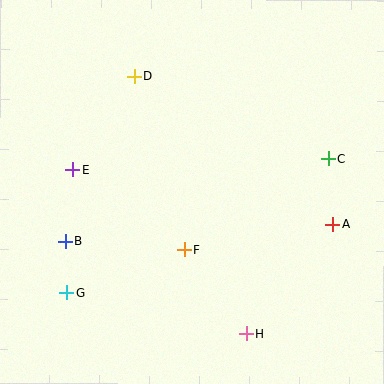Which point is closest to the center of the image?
Point F at (184, 250) is closest to the center.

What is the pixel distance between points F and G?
The distance between F and G is 125 pixels.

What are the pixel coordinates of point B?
Point B is at (65, 241).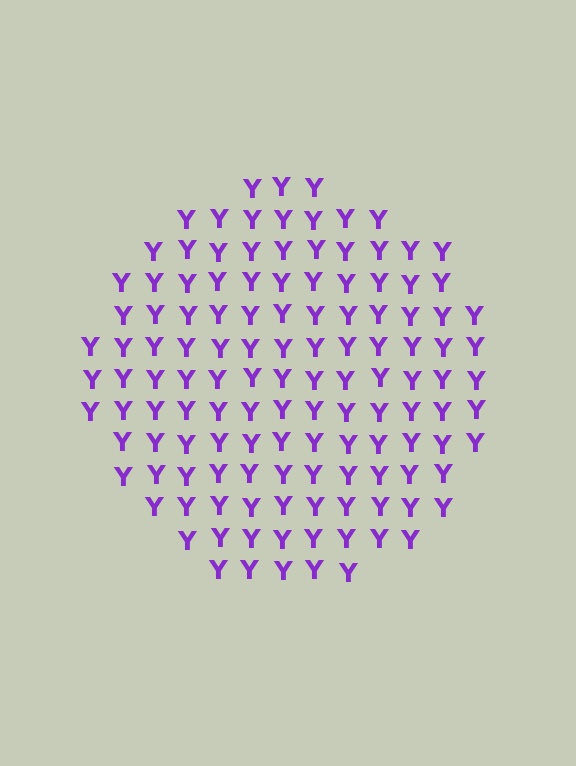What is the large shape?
The large shape is a circle.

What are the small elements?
The small elements are letter Y's.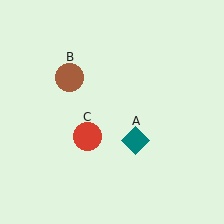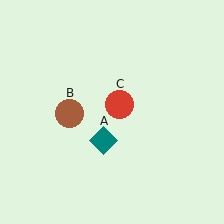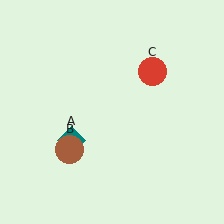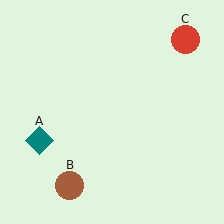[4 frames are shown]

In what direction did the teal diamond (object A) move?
The teal diamond (object A) moved left.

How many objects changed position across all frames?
3 objects changed position: teal diamond (object A), brown circle (object B), red circle (object C).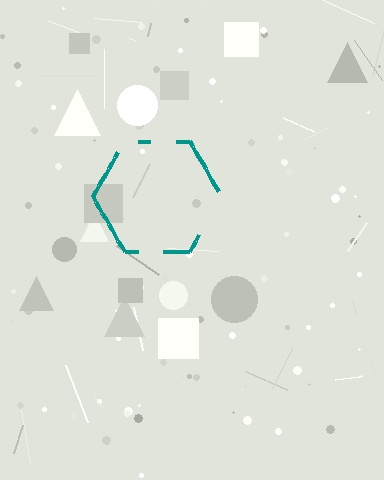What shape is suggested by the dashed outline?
The dashed outline suggests a hexagon.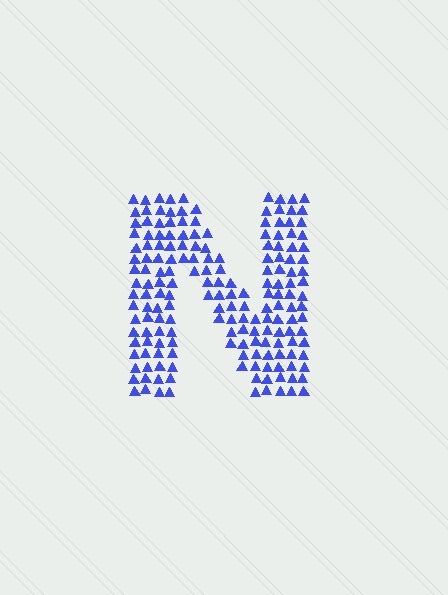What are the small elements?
The small elements are triangles.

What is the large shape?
The large shape is the letter N.